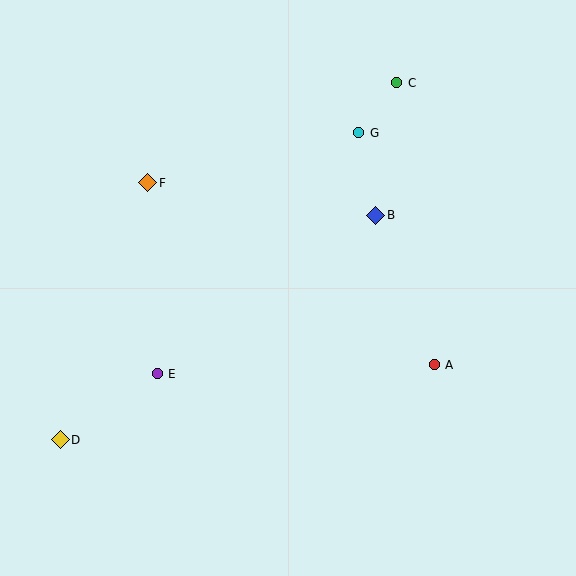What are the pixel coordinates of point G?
Point G is at (359, 133).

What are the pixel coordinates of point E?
Point E is at (157, 374).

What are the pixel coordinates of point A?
Point A is at (434, 365).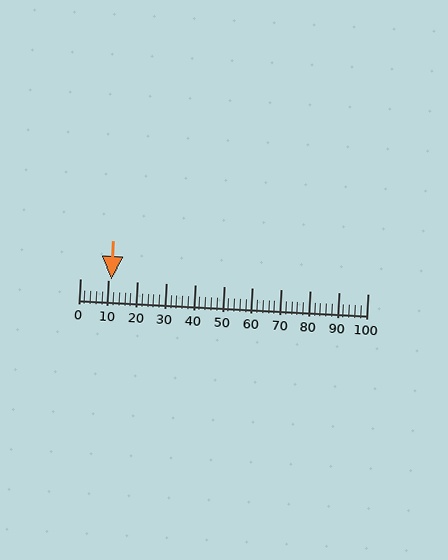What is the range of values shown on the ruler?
The ruler shows values from 0 to 100.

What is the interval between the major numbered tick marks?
The major tick marks are spaced 10 units apart.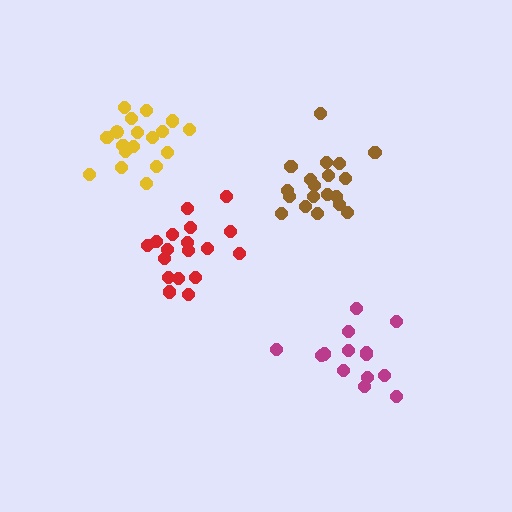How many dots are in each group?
Group 1: 19 dots, Group 2: 14 dots, Group 3: 18 dots, Group 4: 18 dots (69 total).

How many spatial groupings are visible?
There are 4 spatial groupings.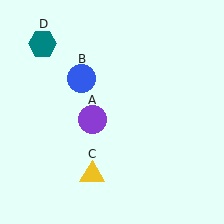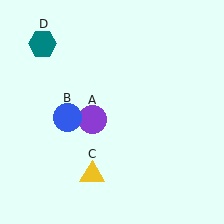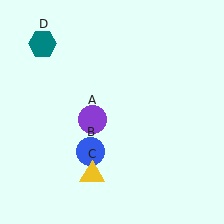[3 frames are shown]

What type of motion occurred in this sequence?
The blue circle (object B) rotated counterclockwise around the center of the scene.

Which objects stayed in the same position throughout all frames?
Purple circle (object A) and yellow triangle (object C) and teal hexagon (object D) remained stationary.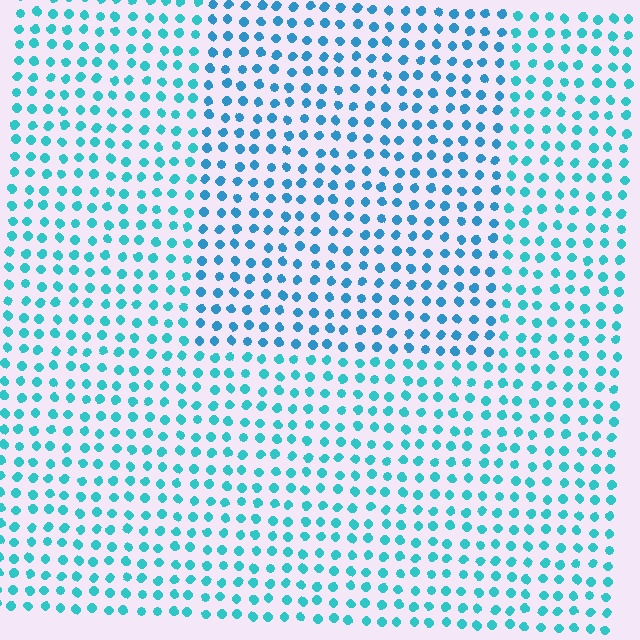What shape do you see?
I see a rectangle.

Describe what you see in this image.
The image is filled with small cyan elements in a uniform arrangement. A rectangle-shaped region is visible where the elements are tinted to a slightly different hue, forming a subtle color boundary.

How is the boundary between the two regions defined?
The boundary is defined purely by a slight shift in hue (about 21 degrees). Spacing, size, and orientation are identical on both sides.